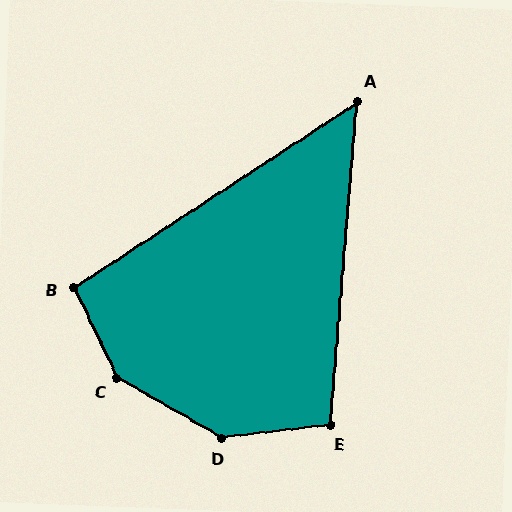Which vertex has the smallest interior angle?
A, at approximately 52 degrees.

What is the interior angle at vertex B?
Approximately 98 degrees (obtuse).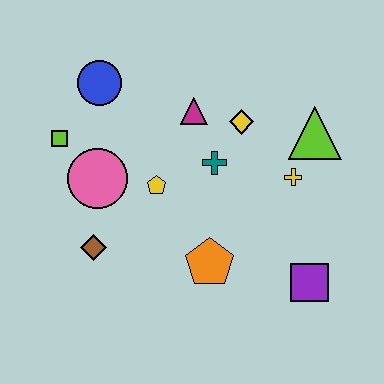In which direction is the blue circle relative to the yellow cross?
The blue circle is to the left of the yellow cross.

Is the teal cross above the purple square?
Yes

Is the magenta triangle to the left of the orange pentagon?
Yes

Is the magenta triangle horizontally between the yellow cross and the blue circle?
Yes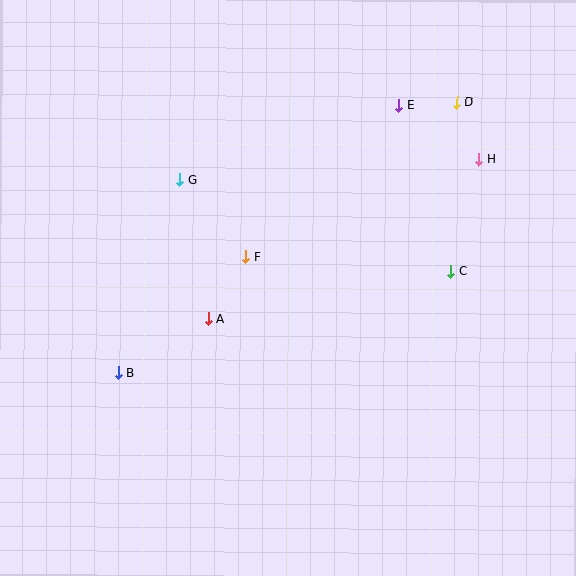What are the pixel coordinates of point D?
Point D is at (457, 102).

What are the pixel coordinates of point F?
Point F is at (246, 257).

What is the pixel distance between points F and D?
The distance between F and D is 261 pixels.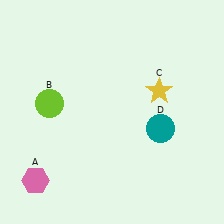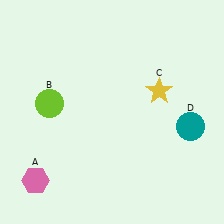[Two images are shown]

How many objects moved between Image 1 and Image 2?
1 object moved between the two images.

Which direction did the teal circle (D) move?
The teal circle (D) moved right.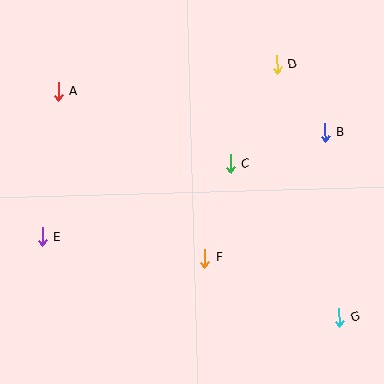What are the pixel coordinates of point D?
Point D is at (277, 64).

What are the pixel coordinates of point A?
Point A is at (58, 91).